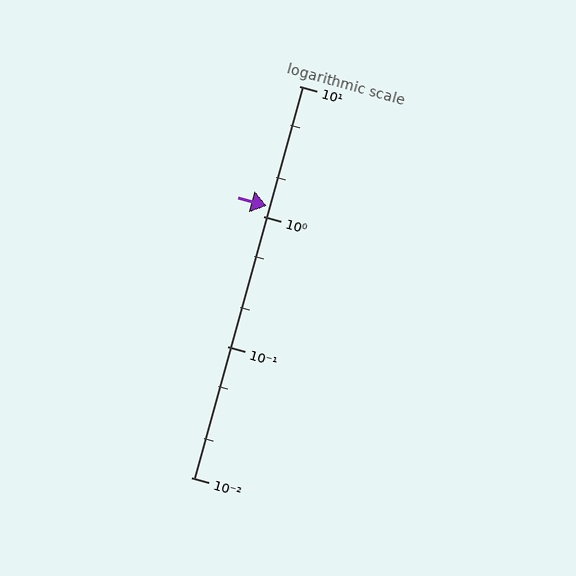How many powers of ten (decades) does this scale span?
The scale spans 3 decades, from 0.01 to 10.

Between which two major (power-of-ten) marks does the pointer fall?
The pointer is between 1 and 10.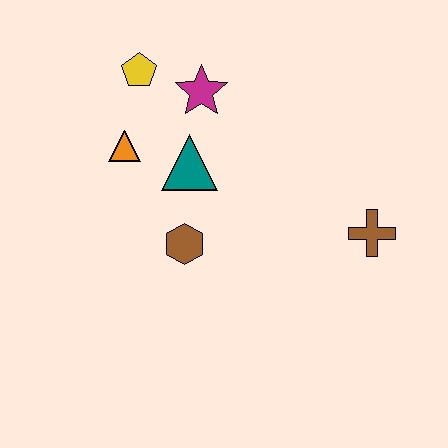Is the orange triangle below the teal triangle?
No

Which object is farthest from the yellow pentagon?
The brown cross is farthest from the yellow pentagon.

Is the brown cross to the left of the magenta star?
No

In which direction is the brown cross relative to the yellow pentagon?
The brown cross is to the right of the yellow pentagon.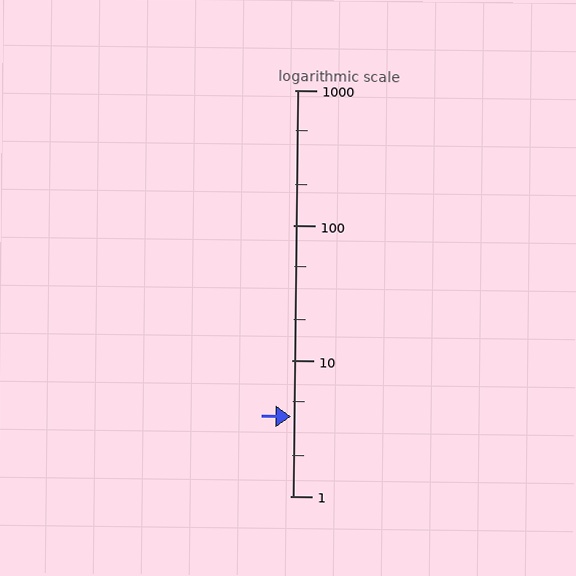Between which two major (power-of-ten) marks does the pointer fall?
The pointer is between 1 and 10.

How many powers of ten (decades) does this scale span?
The scale spans 3 decades, from 1 to 1000.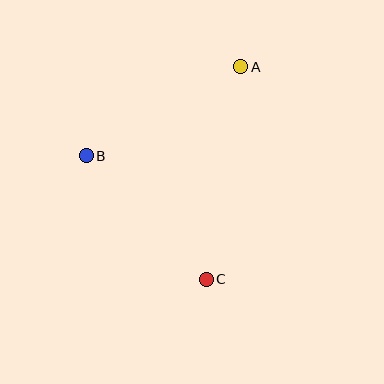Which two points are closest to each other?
Points B and C are closest to each other.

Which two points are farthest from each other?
Points A and C are farthest from each other.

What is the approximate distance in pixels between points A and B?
The distance between A and B is approximately 178 pixels.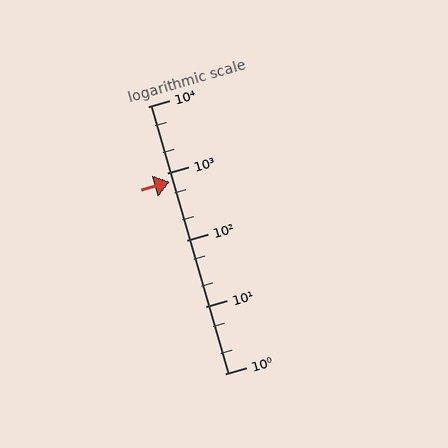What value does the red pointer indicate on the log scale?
The pointer indicates approximately 740.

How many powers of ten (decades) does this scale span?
The scale spans 4 decades, from 1 to 10000.